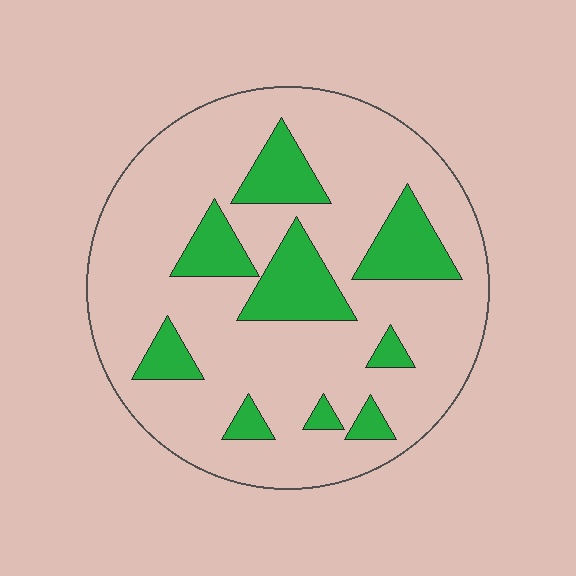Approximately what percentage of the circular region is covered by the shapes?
Approximately 20%.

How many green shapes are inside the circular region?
9.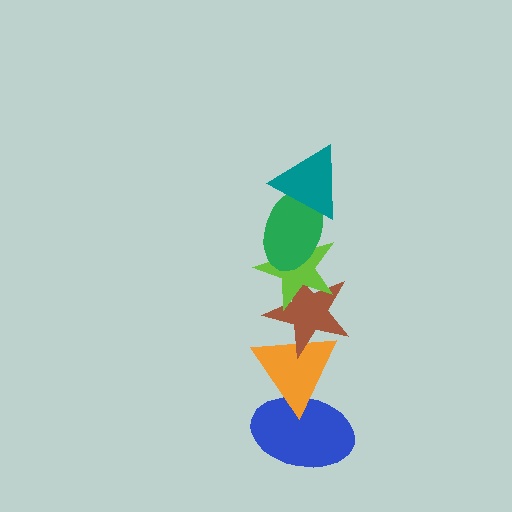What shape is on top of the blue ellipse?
The orange triangle is on top of the blue ellipse.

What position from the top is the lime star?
The lime star is 3rd from the top.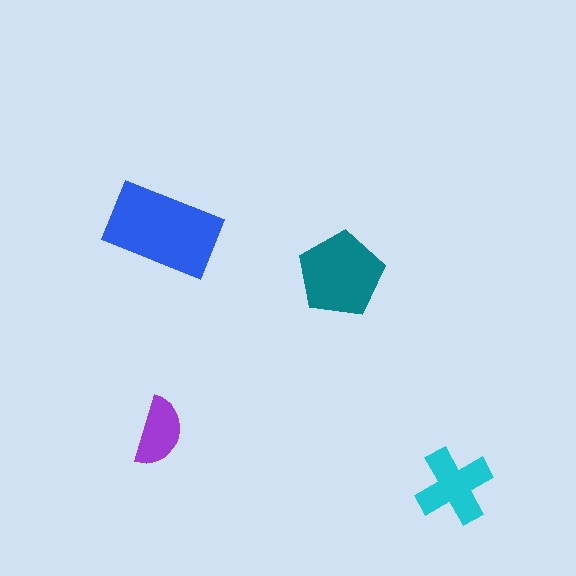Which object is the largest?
The blue rectangle.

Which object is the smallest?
The purple semicircle.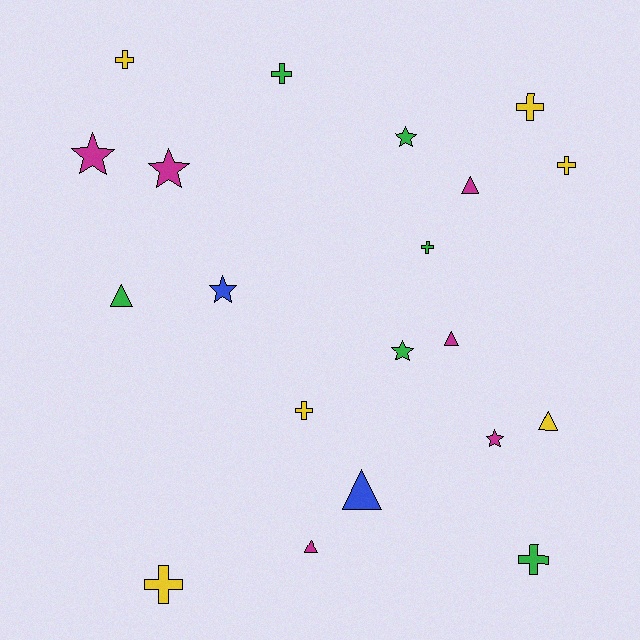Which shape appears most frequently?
Cross, with 8 objects.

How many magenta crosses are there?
There are no magenta crosses.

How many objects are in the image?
There are 20 objects.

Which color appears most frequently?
Yellow, with 6 objects.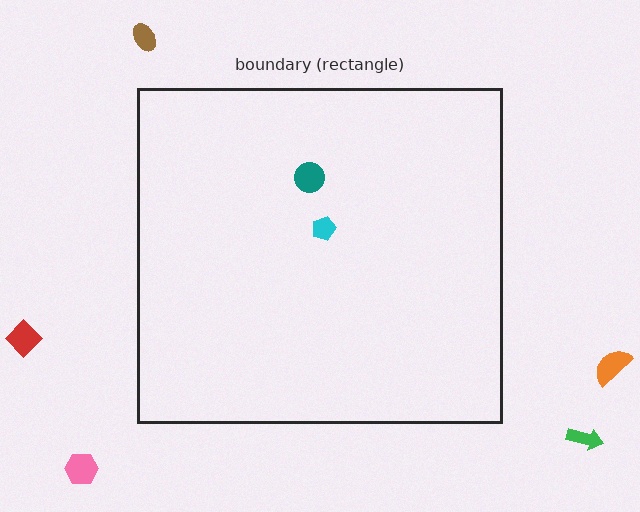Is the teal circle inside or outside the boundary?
Inside.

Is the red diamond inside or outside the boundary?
Outside.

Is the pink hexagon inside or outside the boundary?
Outside.